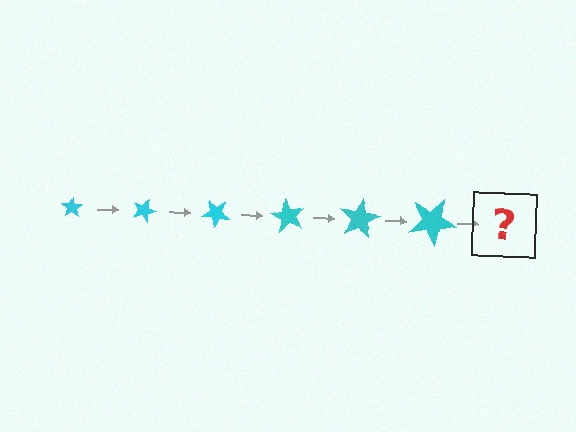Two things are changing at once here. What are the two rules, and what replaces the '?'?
The two rules are that the star grows larger each step and it rotates 20 degrees each step. The '?' should be a star, larger than the previous one and rotated 120 degrees from the start.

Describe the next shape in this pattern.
It should be a star, larger than the previous one and rotated 120 degrees from the start.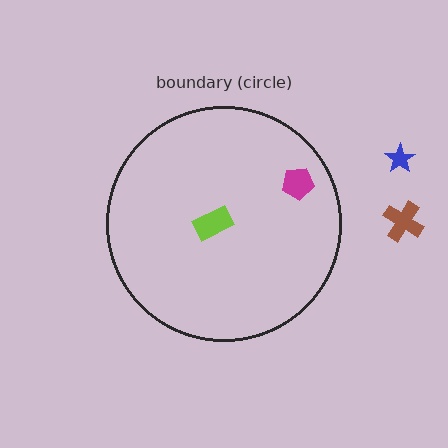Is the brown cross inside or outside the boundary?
Outside.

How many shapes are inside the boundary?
2 inside, 2 outside.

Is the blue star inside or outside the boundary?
Outside.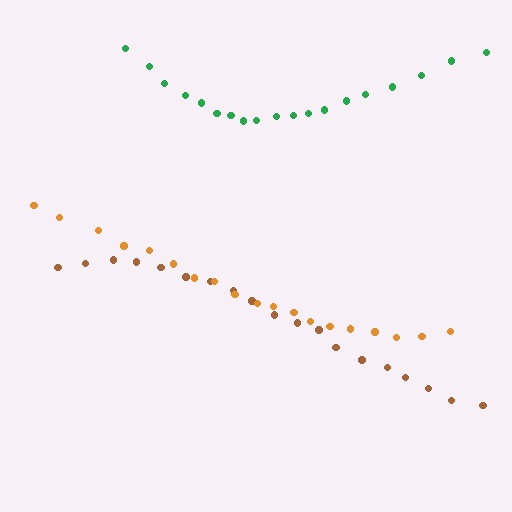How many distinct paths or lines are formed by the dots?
There are 3 distinct paths.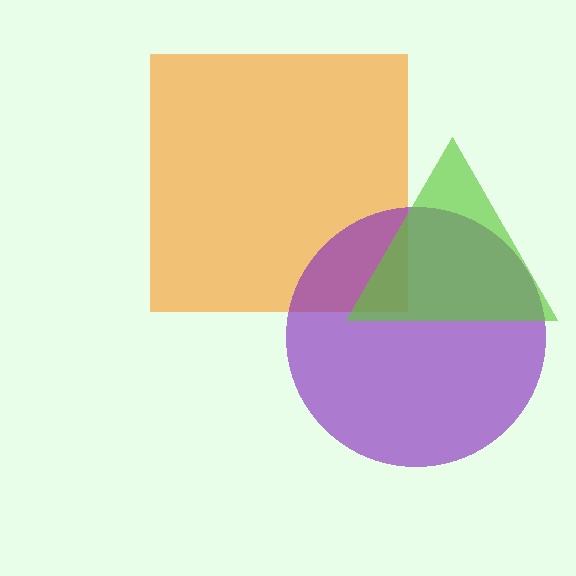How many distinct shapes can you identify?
There are 3 distinct shapes: an orange square, a purple circle, a lime triangle.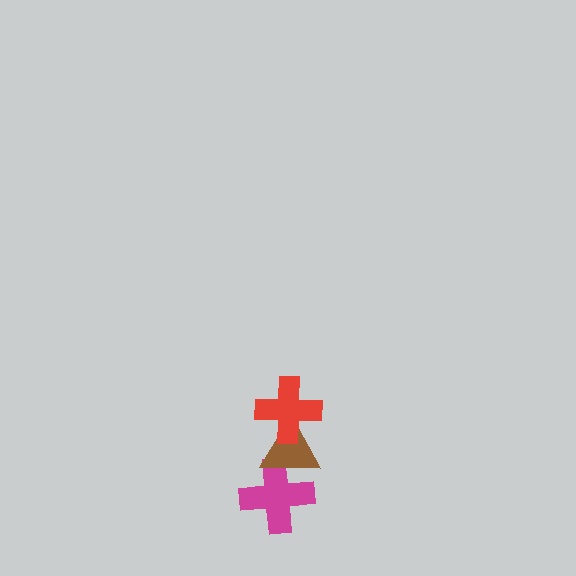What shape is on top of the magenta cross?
The brown triangle is on top of the magenta cross.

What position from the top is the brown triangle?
The brown triangle is 2nd from the top.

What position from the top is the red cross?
The red cross is 1st from the top.